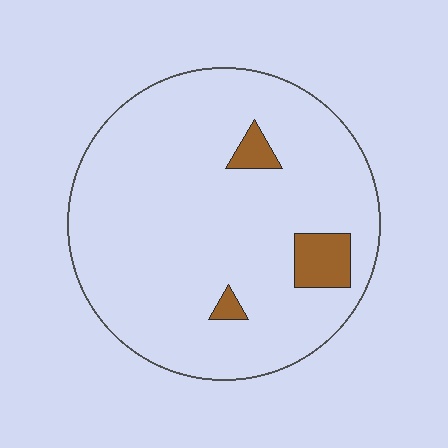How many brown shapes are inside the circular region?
3.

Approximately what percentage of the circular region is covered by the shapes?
Approximately 5%.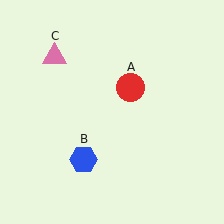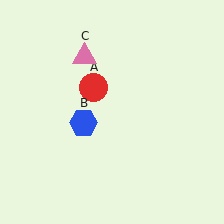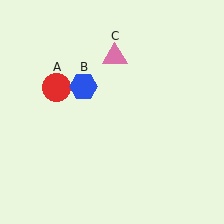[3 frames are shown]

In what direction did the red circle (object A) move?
The red circle (object A) moved left.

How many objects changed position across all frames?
3 objects changed position: red circle (object A), blue hexagon (object B), pink triangle (object C).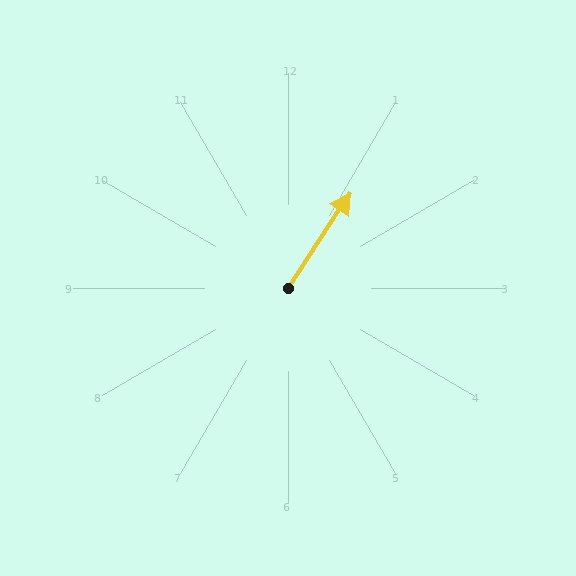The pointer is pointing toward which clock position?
Roughly 1 o'clock.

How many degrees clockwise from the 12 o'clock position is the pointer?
Approximately 33 degrees.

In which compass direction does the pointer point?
Northeast.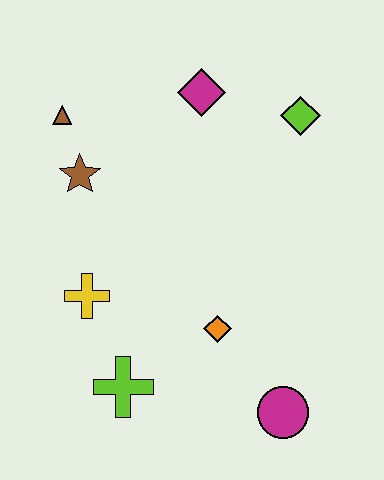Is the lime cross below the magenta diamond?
Yes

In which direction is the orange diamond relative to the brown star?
The orange diamond is below the brown star.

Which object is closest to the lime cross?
The yellow cross is closest to the lime cross.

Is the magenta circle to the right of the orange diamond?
Yes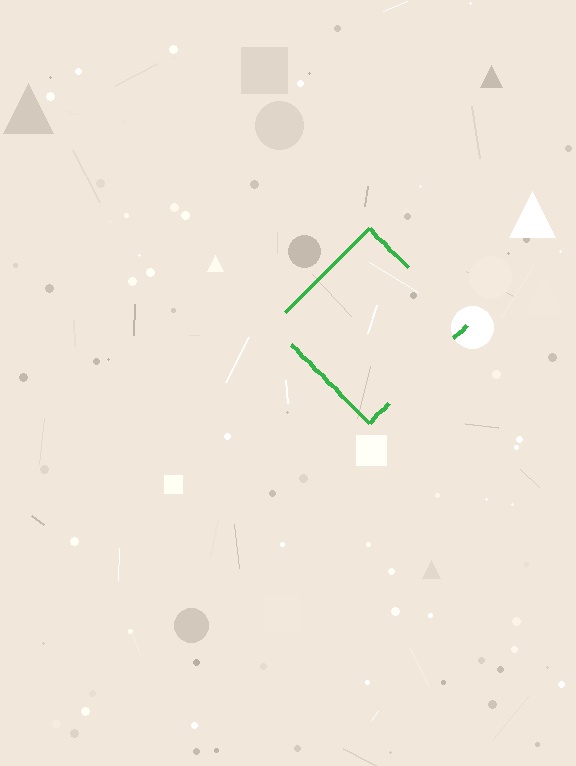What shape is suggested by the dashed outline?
The dashed outline suggests a diamond.